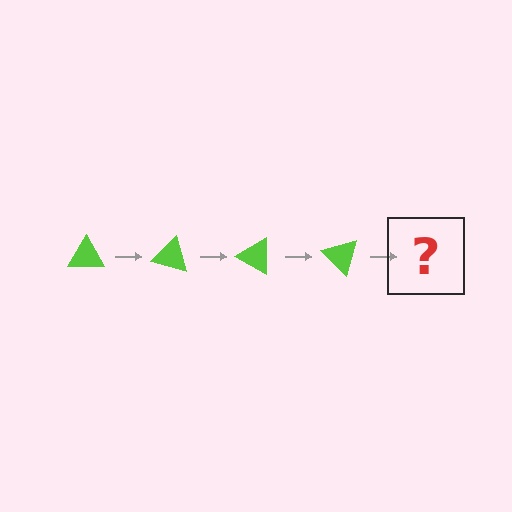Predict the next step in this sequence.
The next step is a lime triangle rotated 60 degrees.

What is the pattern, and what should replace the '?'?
The pattern is that the triangle rotates 15 degrees each step. The '?' should be a lime triangle rotated 60 degrees.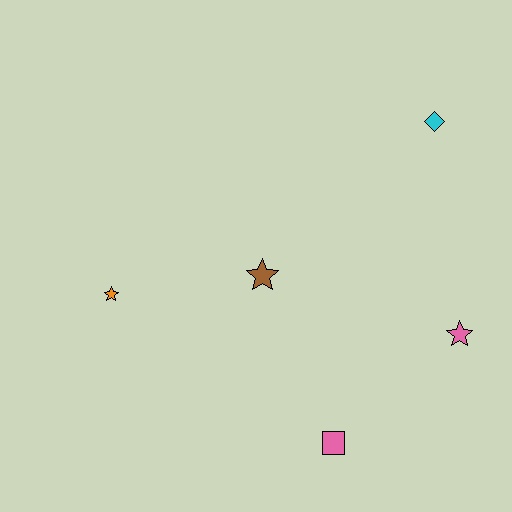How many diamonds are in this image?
There is 1 diamond.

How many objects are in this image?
There are 5 objects.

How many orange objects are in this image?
There is 1 orange object.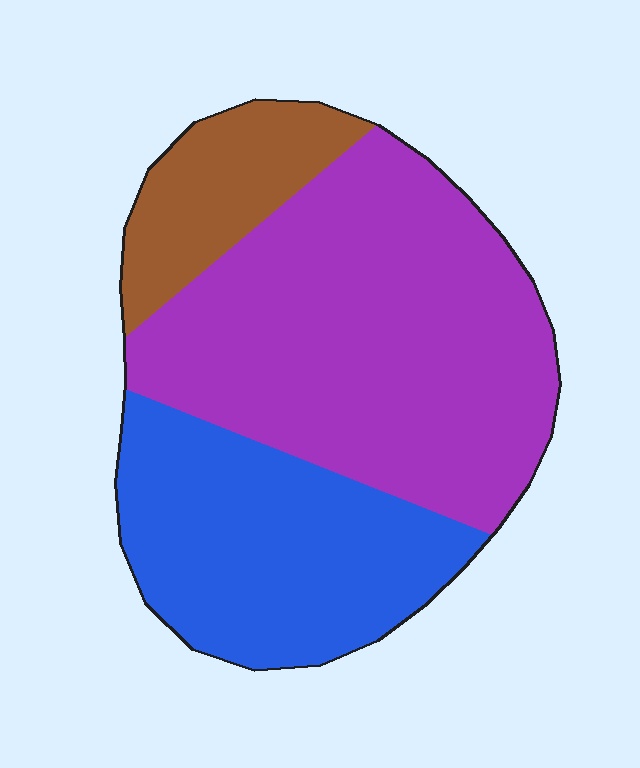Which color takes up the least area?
Brown, at roughly 15%.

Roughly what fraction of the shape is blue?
Blue takes up between a sixth and a third of the shape.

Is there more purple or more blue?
Purple.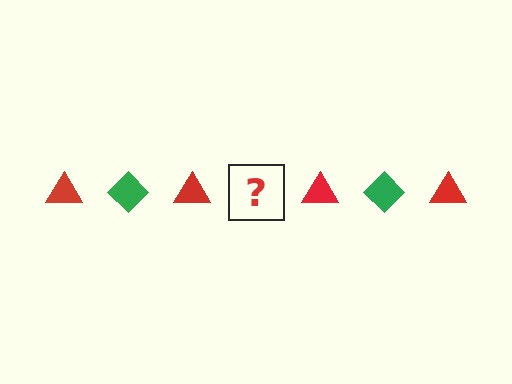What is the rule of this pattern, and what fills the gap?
The rule is that the pattern alternates between red triangle and green diamond. The gap should be filled with a green diamond.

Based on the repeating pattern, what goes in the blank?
The blank should be a green diamond.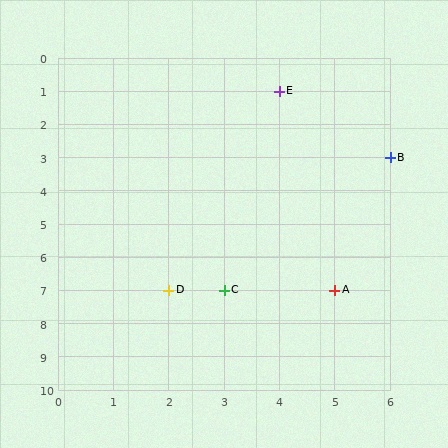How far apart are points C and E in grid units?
Points C and E are 1 column and 6 rows apart (about 6.1 grid units diagonally).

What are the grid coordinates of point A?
Point A is at grid coordinates (5, 7).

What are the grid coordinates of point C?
Point C is at grid coordinates (3, 7).